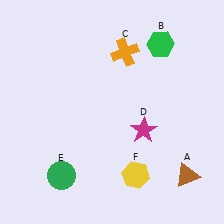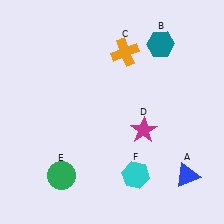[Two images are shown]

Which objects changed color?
A changed from brown to blue. B changed from green to teal. F changed from yellow to cyan.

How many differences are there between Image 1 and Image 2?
There are 3 differences between the two images.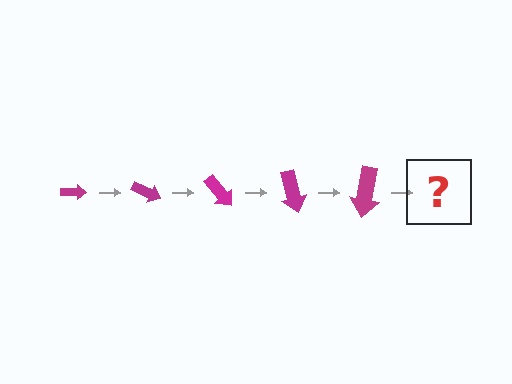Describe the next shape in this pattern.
It should be an arrow, larger than the previous one and rotated 125 degrees from the start.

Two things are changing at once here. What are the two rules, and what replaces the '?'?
The two rules are that the arrow grows larger each step and it rotates 25 degrees each step. The '?' should be an arrow, larger than the previous one and rotated 125 degrees from the start.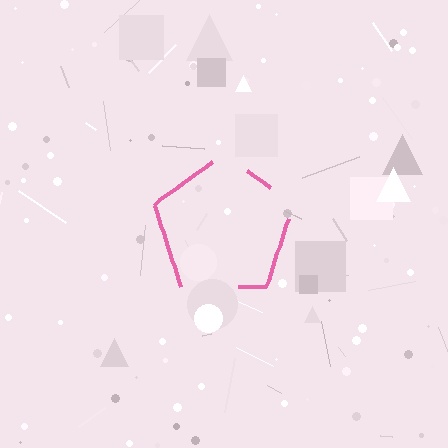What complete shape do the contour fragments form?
The contour fragments form a pentagon.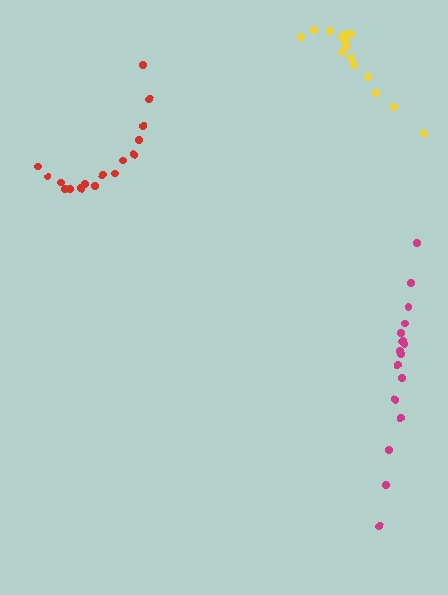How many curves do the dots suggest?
There are 3 distinct paths.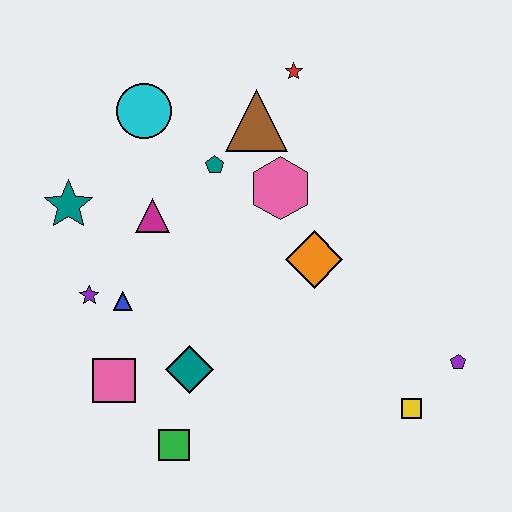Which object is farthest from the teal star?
The purple pentagon is farthest from the teal star.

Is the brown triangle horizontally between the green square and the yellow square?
Yes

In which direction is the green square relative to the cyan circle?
The green square is below the cyan circle.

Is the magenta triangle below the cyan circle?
Yes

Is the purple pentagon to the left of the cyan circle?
No